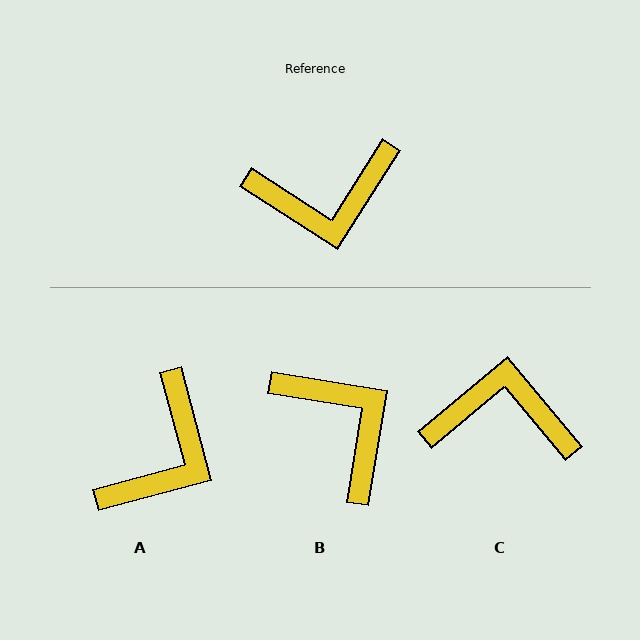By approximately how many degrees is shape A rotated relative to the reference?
Approximately 48 degrees counter-clockwise.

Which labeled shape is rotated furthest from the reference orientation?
C, about 162 degrees away.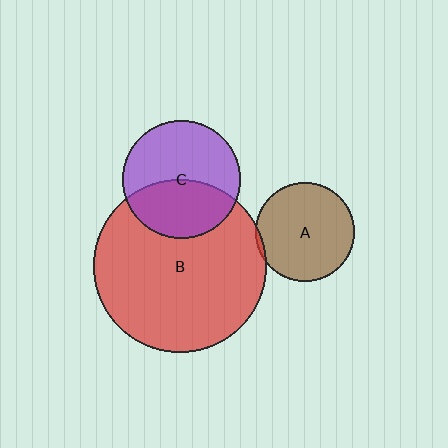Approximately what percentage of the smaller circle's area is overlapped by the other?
Approximately 40%.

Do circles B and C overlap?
Yes.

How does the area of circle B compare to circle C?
Approximately 2.1 times.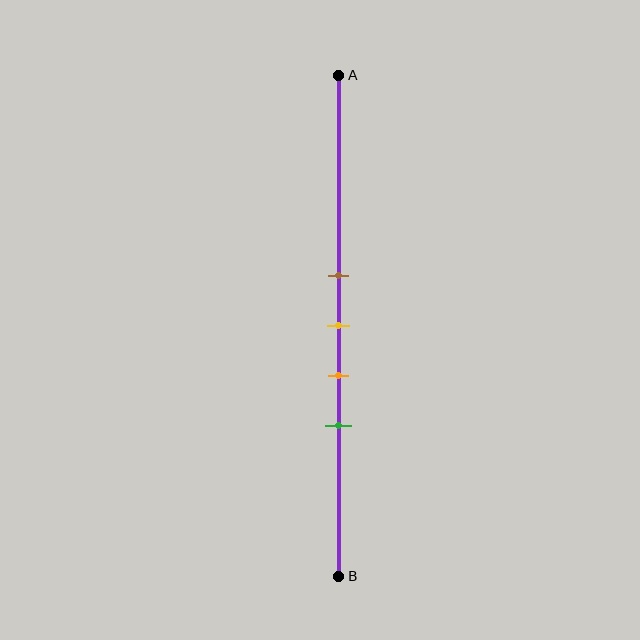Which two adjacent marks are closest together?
The brown and yellow marks are the closest adjacent pair.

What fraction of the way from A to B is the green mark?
The green mark is approximately 70% (0.7) of the way from A to B.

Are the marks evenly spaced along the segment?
Yes, the marks are approximately evenly spaced.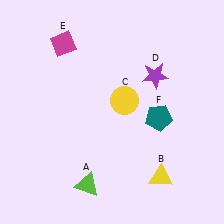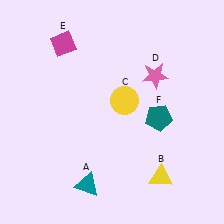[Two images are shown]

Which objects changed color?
A changed from lime to teal. D changed from purple to pink.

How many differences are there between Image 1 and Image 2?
There are 2 differences between the two images.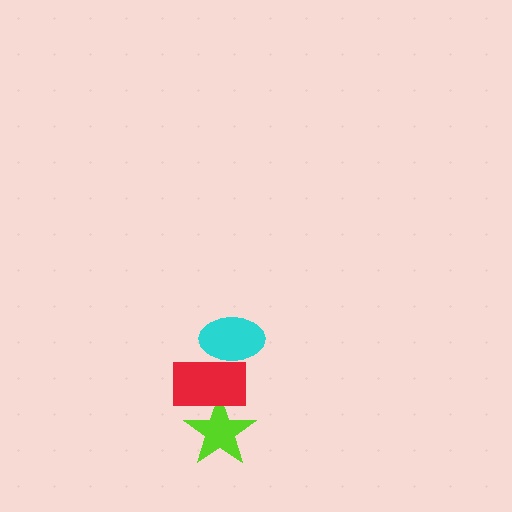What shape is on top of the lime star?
The red rectangle is on top of the lime star.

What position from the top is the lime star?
The lime star is 3rd from the top.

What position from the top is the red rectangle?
The red rectangle is 2nd from the top.